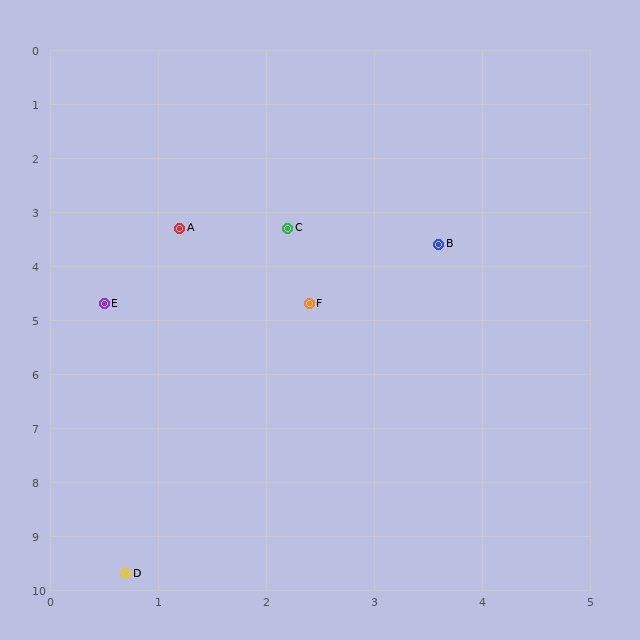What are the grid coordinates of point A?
Point A is at approximately (1.2, 3.3).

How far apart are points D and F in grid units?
Points D and F are about 5.3 grid units apart.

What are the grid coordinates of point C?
Point C is at approximately (2.2, 3.3).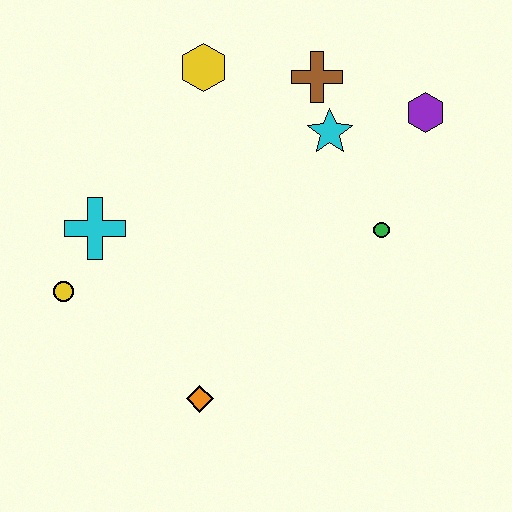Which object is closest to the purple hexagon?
The cyan star is closest to the purple hexagon.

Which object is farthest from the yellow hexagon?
The orange diamond is farthest from the yellow hexagon.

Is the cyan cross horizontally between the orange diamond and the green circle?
No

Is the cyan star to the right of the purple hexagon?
No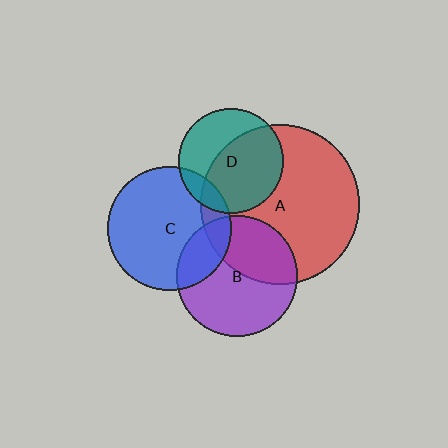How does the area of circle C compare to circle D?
Approximately 1.4 times.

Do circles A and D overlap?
Yes.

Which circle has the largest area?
Circle A (red).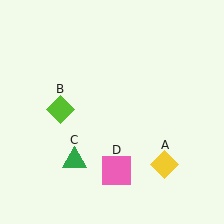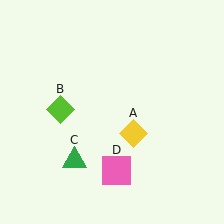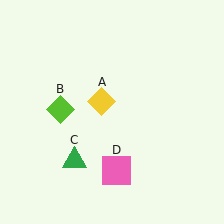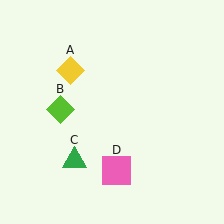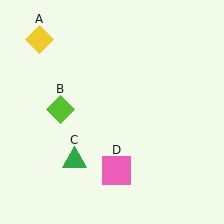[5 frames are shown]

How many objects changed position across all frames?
1 object changed position: yellow diamond (object A).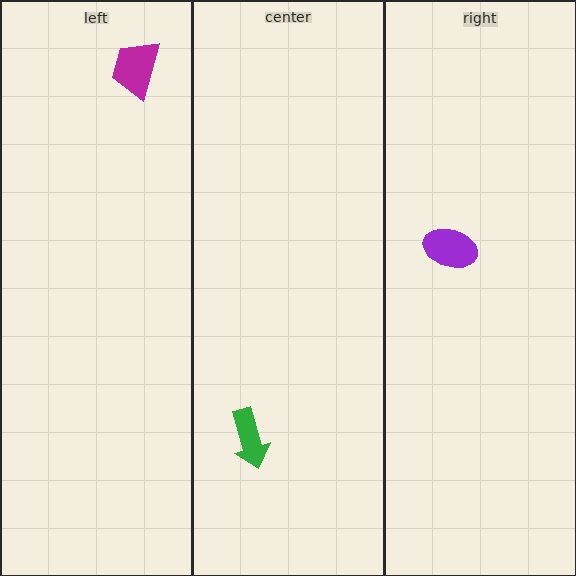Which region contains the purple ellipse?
The right region.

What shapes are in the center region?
The green arrow.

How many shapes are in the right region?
1.